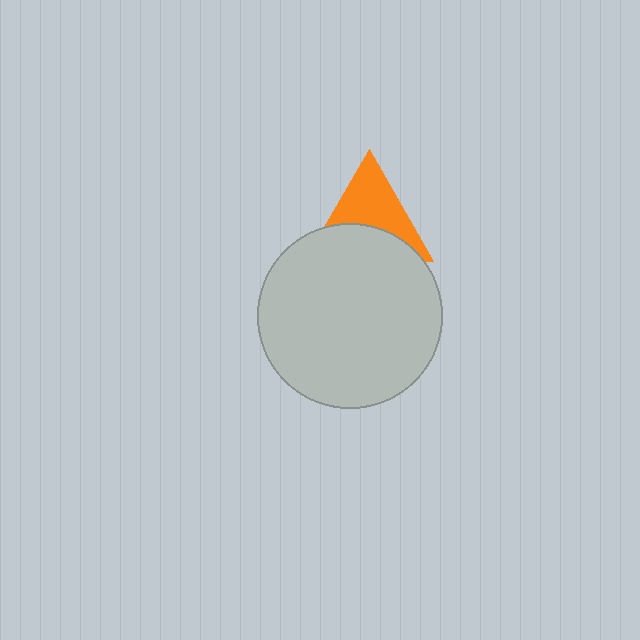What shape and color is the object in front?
The object in front is a light gray circle.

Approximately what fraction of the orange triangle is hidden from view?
Roughly 45% of the orange triangle is hidden behind the light gray circle.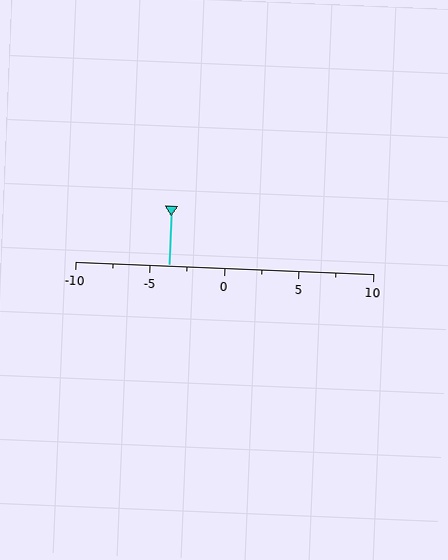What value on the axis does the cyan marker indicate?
The marker indicates approximately -3.8.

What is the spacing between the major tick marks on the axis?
The major ticks are spaced 5 apart.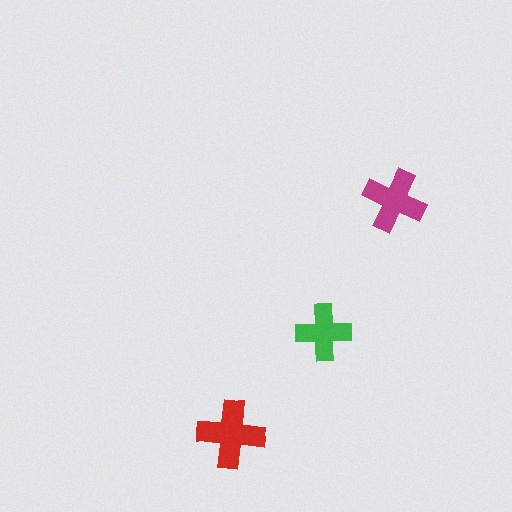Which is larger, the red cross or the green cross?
The red one.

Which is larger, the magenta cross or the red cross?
The red one.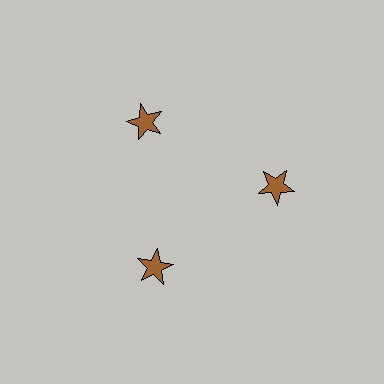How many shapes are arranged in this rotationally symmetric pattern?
There are 3 shapes, arranged in 3 groups of 1.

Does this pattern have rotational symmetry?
Yes, this pattern has 3-fold rotational symmetry. It looks the same after rotating 120 degrees around the center.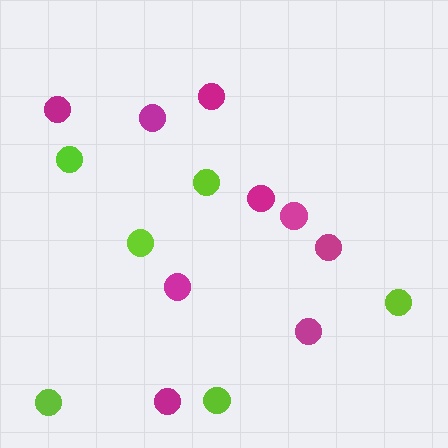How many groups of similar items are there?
There are 2 groups: one group of magenta circles (9) and one group of lime circles (6).